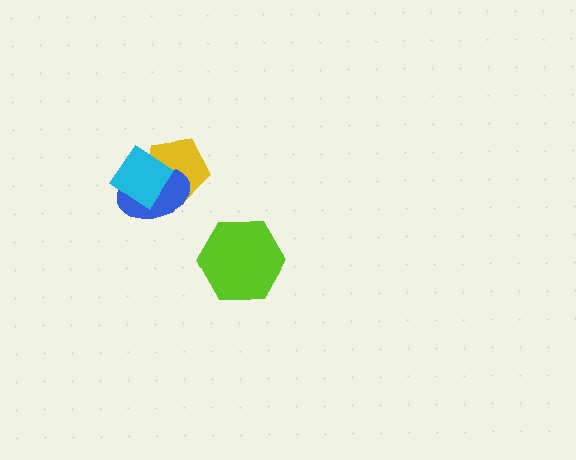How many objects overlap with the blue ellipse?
2 objects overlap with the blue ellipse.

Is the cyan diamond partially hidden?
No, no other shape covers it.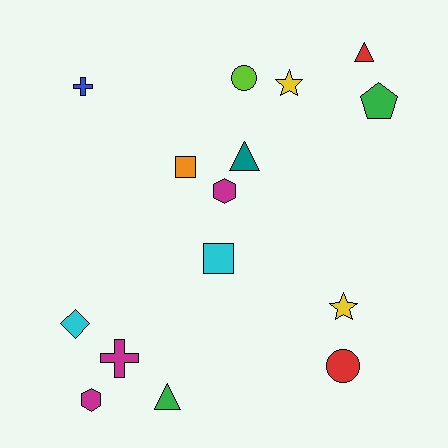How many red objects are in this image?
There are 2 red objects.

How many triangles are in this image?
There are 3 triangles.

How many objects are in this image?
There are 15 objects.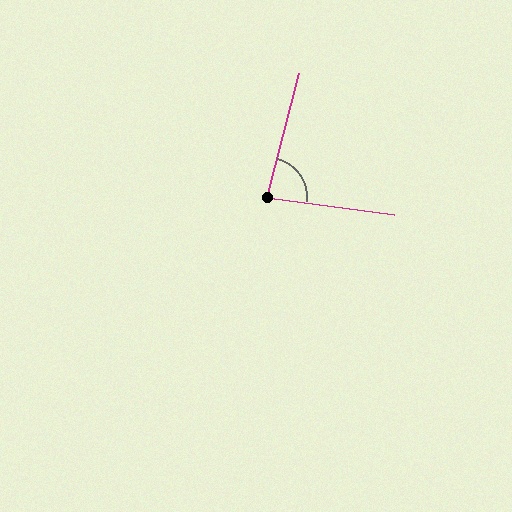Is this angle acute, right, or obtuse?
It is acute.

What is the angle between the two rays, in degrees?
Approximately 83 degrees.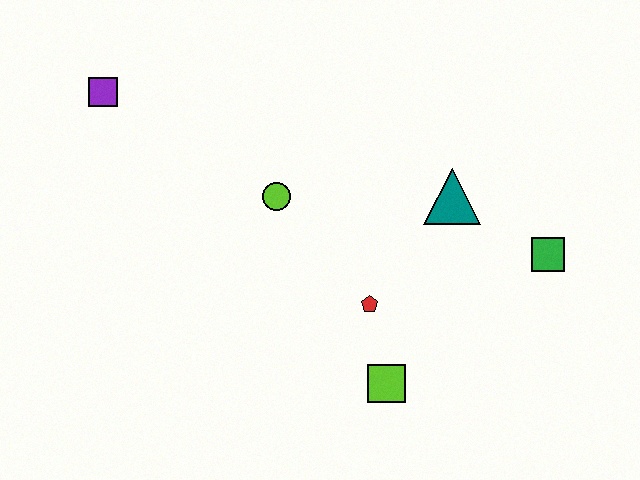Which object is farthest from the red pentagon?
The purple square is farthest from the red pentagon.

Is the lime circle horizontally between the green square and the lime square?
No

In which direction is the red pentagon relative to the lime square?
The red pentagon is above the lime square.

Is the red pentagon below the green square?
Yes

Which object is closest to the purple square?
The lime circle is closest to the purple square.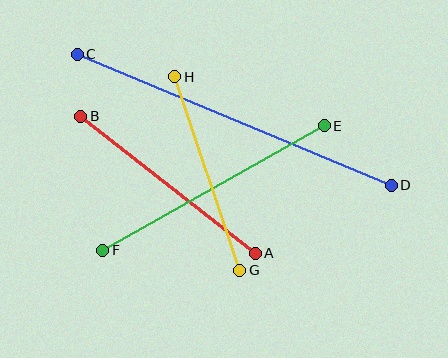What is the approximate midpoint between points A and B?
The midpoint is at approximately (168, 185) pixels.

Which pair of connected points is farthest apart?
Points C and D are farthest apart.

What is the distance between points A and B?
The distance is approximately 222 pixels.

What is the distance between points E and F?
The distance is approximately 254 pixels.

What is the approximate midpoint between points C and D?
The midpoint is at approximately (234, 120) pixels.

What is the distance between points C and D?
The distance is approximately 340 pixels.